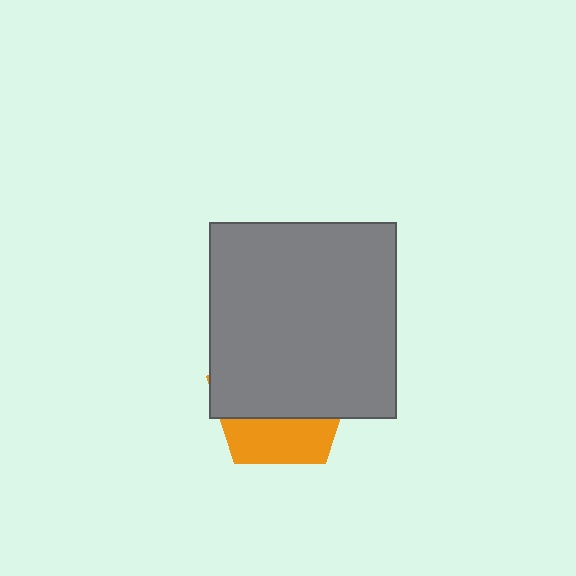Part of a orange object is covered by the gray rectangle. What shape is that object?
It is a pentagon.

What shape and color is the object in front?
The object in front is a gray rectangle.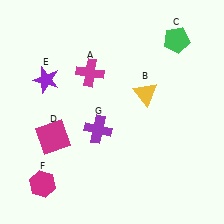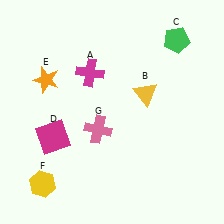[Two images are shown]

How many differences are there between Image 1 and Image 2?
There are 3 differences between the two images.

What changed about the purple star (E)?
In Image 1, E is purple. In Image 2, it changed to orange.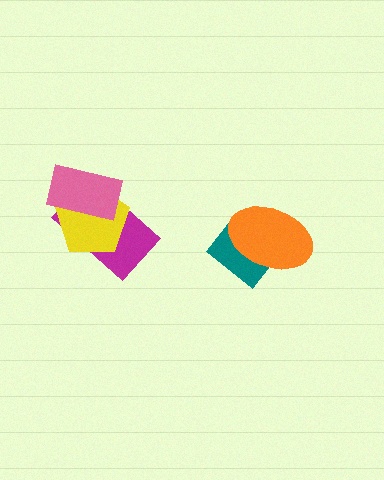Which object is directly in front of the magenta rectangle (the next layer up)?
The yellow pentagon is directly in front of the magenta rectangle.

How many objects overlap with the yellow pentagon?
2 objects overlap with the yellow pentagon.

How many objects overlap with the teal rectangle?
1 object overlaps with the teal rectangle.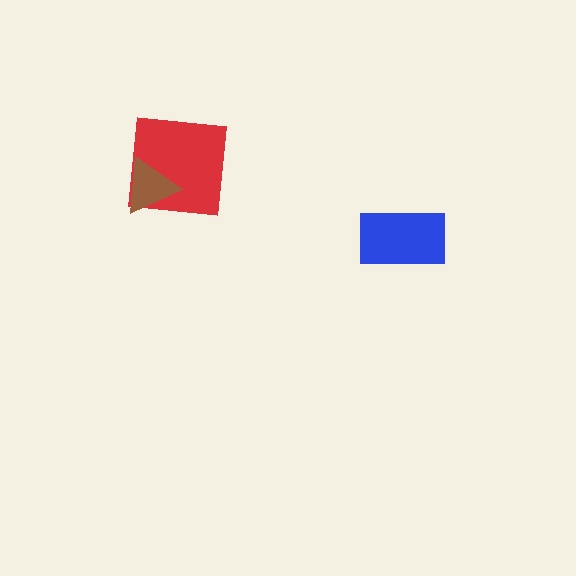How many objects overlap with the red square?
1 object overlaps with the red square.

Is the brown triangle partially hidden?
No, no other shape covers it.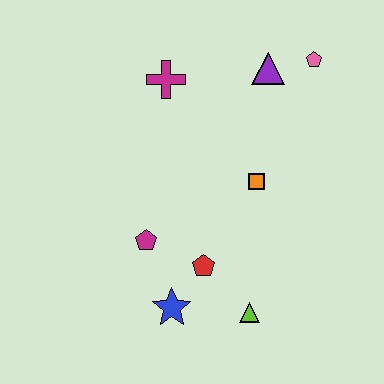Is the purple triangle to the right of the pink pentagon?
No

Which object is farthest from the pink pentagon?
The blue star is farthest from the pink pentagon.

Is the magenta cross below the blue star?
No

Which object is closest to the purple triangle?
The pink pentagon is closest to the purple triangle.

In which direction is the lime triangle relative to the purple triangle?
The lime triangle is below the purple triangle.